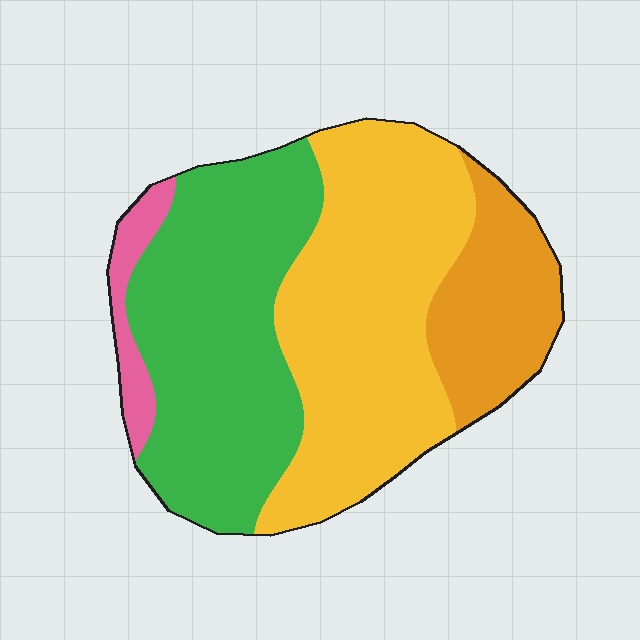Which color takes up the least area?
Pink, at roughly 5%.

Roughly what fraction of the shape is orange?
Orange takes up less than a sixth of the shape.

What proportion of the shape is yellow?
Yellow covers around 40% of the shape.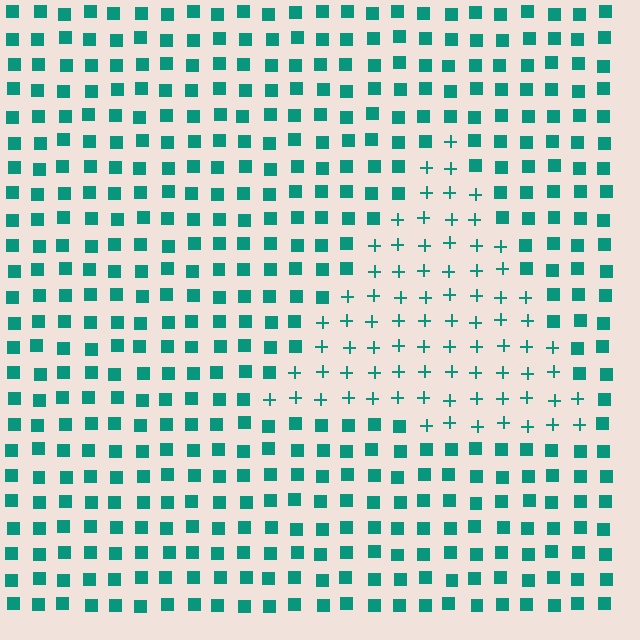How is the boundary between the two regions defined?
The boundary is defined by a change in element shape: plus signs inside vs. squares outside. All elements share the same color and spacing.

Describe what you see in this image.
The image is filled with small teal elements arranged in a uniform grid. A triangle-shaped region contains plus signs, while the surrounding area contains squares. The boundary is defined purely by the change in element shape.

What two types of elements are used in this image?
The image uses plus signs inside the triangle region and squares outside it.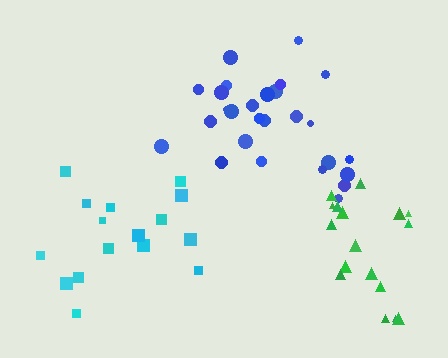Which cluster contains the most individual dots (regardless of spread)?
Blue (27).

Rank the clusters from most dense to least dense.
blue, green, cyan.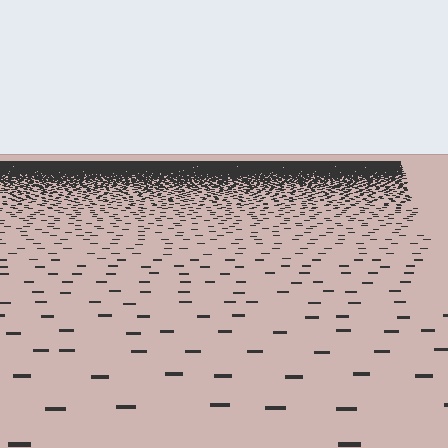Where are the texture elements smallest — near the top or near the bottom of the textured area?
Near the top.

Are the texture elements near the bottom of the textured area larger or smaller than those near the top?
Larger. Near the bottom, elements are closer to the viewer and appear at a bigger on-screen size.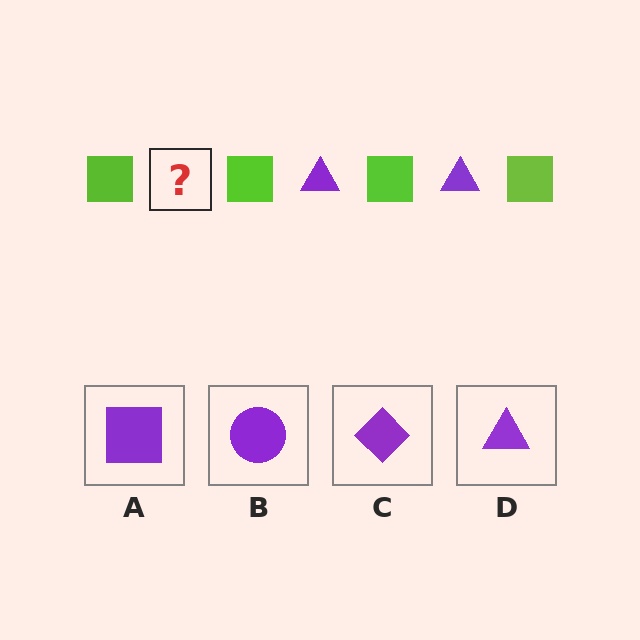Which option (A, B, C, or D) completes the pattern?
D.